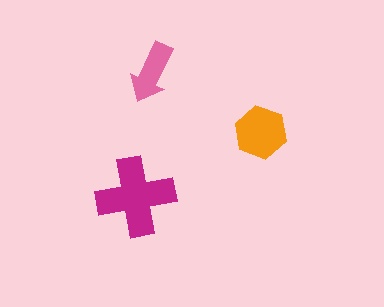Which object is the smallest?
The pink arrow.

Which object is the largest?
The magenta cross.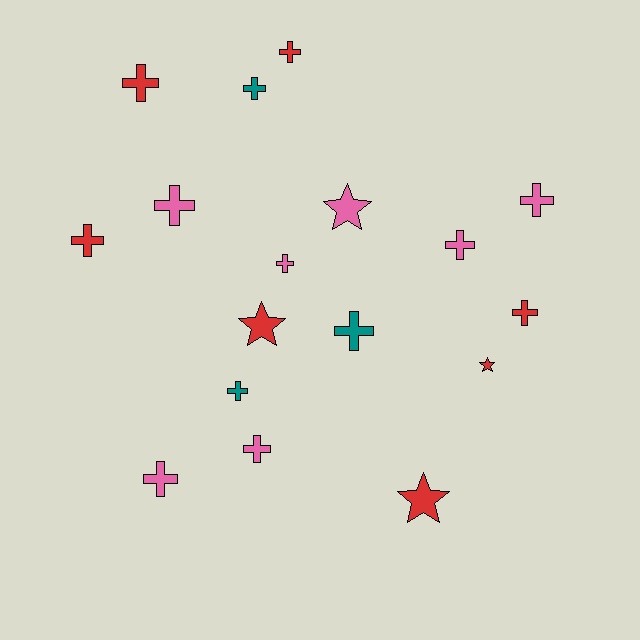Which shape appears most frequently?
Cross, with 13 objects.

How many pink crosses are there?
There are 6 pink crosses.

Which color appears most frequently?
Pink, with 7 objects.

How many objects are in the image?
There are 17 objects.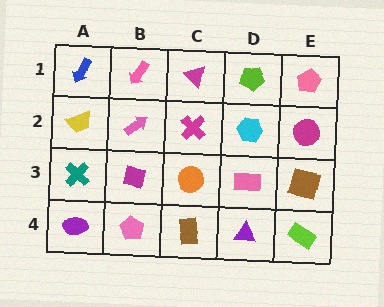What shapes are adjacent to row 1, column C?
A magenta cross (row 2, column C), a pink arrow (row 1, column B), a lime pentagon (row 1, column D).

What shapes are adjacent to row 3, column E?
A magenta circle (row 2, column E), a lime rectangle (row 4, column E), a pink rectangle (row 3, column D).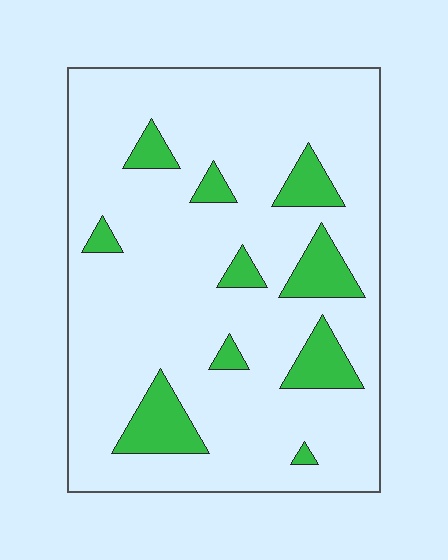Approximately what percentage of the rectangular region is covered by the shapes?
Approximately 15%.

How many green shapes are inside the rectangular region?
10.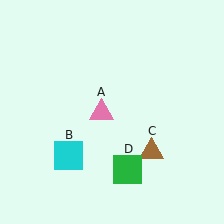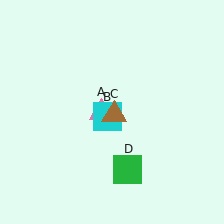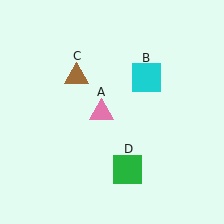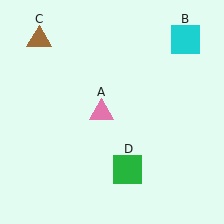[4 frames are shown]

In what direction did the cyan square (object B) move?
The cyan square (object B) moved up and to the right.